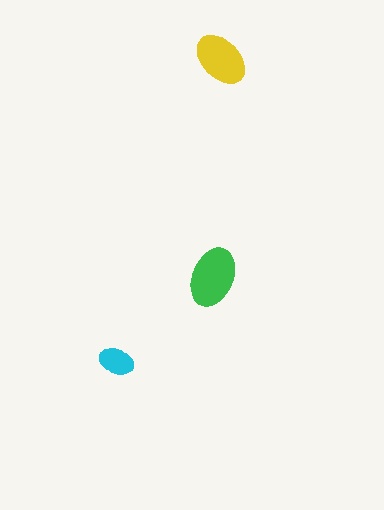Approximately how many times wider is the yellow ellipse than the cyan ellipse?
About 1.5 times wider.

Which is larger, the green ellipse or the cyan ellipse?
The green one.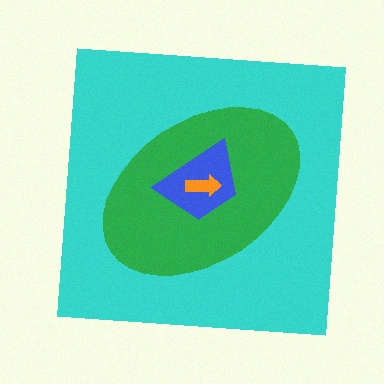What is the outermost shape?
The cyan square.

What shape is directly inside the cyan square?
The green ellipse.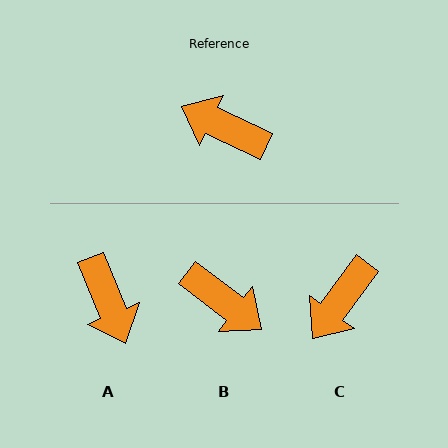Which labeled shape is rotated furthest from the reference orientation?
B, about 168 degrees away.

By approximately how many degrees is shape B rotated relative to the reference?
Approximately 168 degrees counter-clockwise.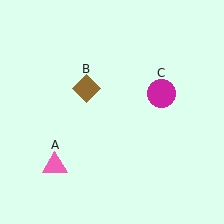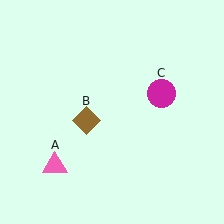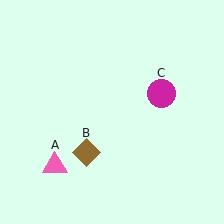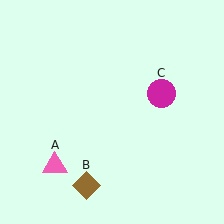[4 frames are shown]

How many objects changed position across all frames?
1 object changed position: brown diamond (object B).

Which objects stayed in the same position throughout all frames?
Pink triangle (object A) and magenta circle (object C) remained stationary.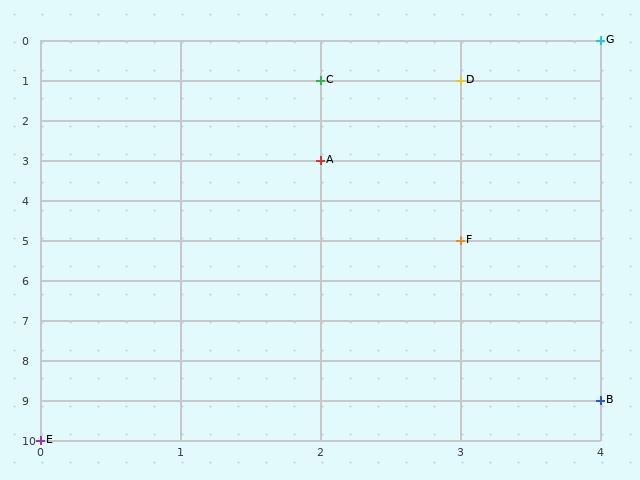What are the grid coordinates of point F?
Point F is at grid coordinates (3, 5).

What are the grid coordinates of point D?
Point D is at grid coordinates (3, 1).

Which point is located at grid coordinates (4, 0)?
Point G is at (4, 0).